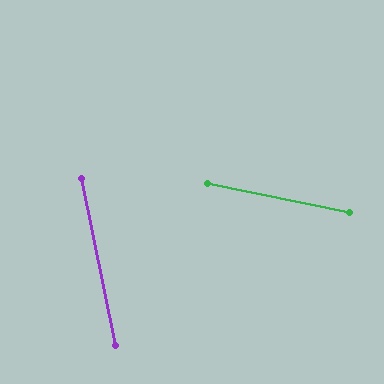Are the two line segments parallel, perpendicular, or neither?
Neither parallel nor perpendicular — they differ by about 67°.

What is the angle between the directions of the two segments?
Approximately 67 degrees.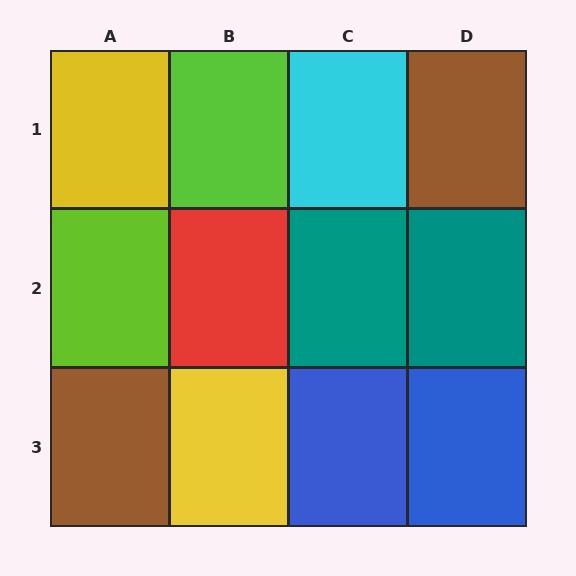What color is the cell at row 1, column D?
Brown.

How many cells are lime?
2 cells are lime.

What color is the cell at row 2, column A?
Lime.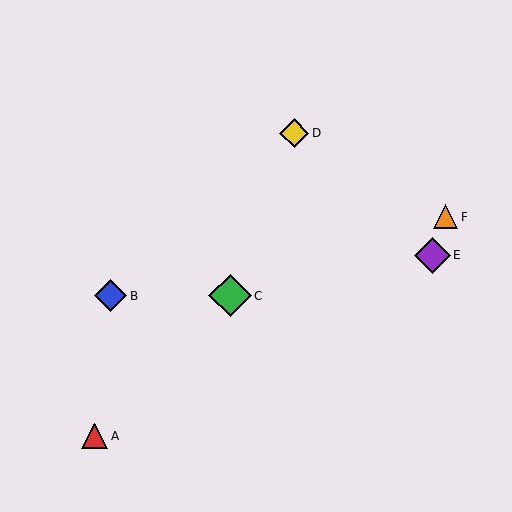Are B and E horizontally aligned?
No, B is at y≈296 and E is at y≈255.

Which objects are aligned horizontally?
Objects B, C are aligned horizontally.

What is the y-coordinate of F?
Object F is at y≈217.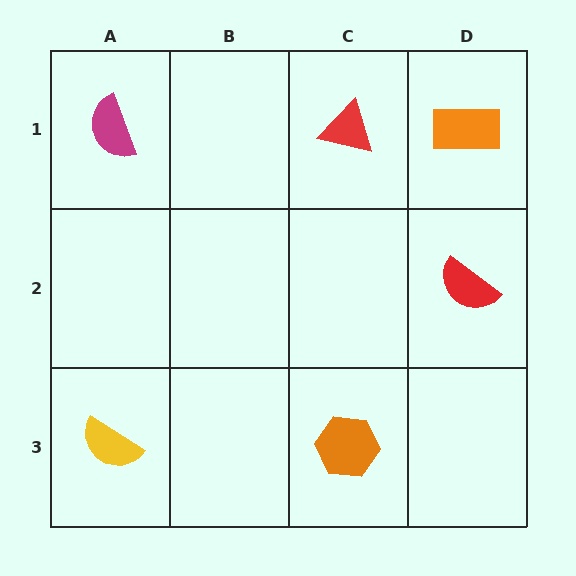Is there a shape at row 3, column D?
No, that cell is empty.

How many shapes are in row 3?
2 shapes.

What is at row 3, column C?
An orange hexagon.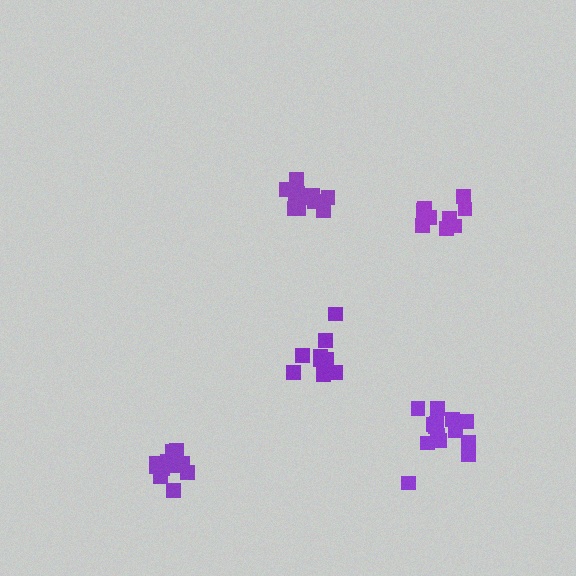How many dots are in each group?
Group 1: 14 dots, Group 2: 9 dots, Group 3: 9 dots, Group 4: 14 dots, Group 5: 15 dots (61 total).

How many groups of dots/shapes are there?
There are 5 groups.